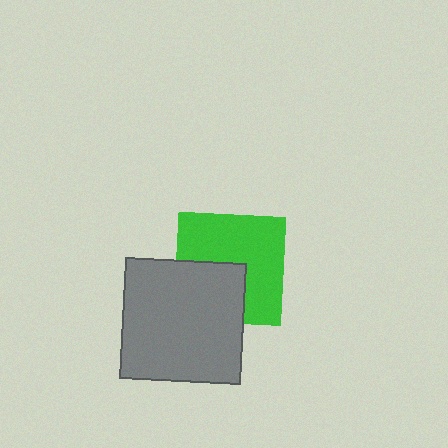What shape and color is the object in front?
The object in front is a gray square.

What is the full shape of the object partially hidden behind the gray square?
The partially hidden object is a green square.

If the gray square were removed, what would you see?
You would see the complete green square.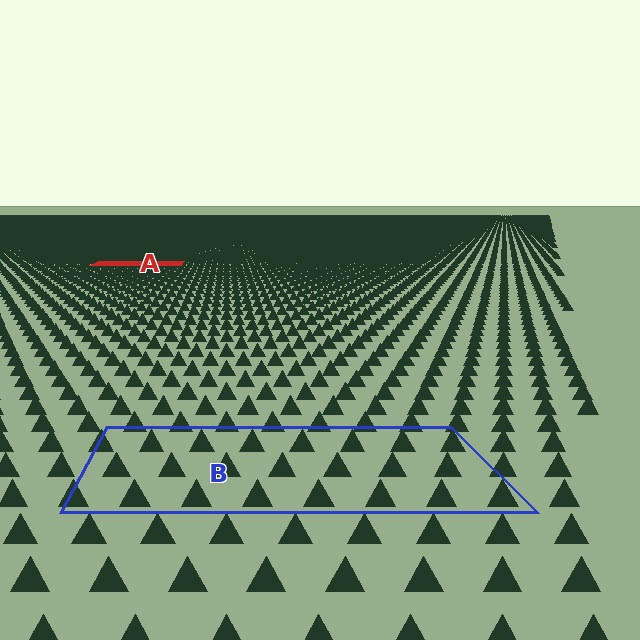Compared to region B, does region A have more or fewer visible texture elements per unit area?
Region A has more texture elements per unit area — they are packed more densely because it is farther away.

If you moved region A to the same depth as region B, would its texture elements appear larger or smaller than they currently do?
They would appear larger. At a closer depth, the same texture elements are projected at a bigger on-screen size.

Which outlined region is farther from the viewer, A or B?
Region A is farther from the viewer — the texture elements inside it appear smaller and more densely packed.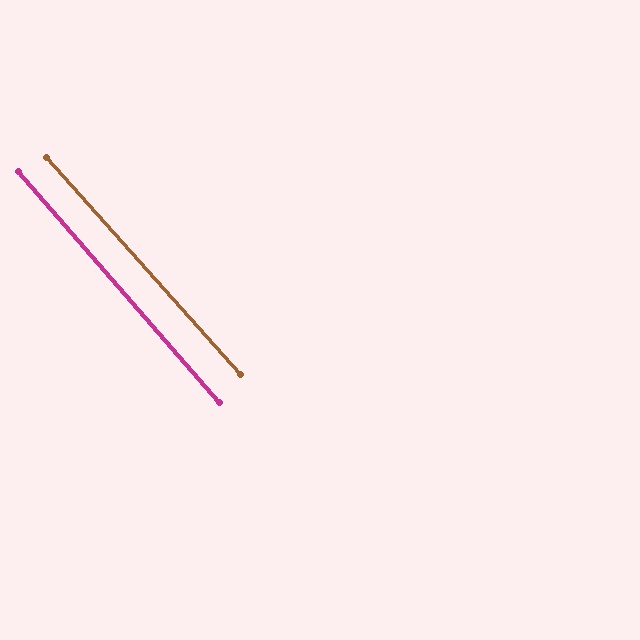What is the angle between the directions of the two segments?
Approximately 1 degree.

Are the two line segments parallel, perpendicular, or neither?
Parallel — their directions differ by only 0.7°.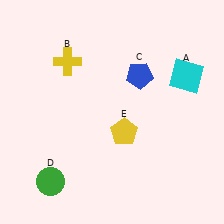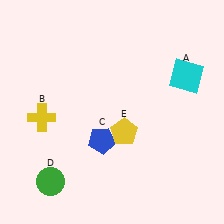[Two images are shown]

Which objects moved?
The objects that moved are: the yellow cross (B), the blue pentagon (C).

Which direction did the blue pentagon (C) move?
The blue pentagon (C) moved down.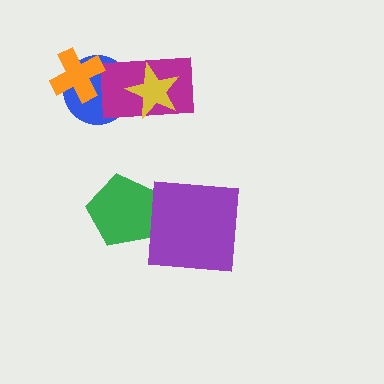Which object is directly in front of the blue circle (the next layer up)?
The magenta rectangle is directly in front of the blue circle.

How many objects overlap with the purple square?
1 object overlaps with the purple square.